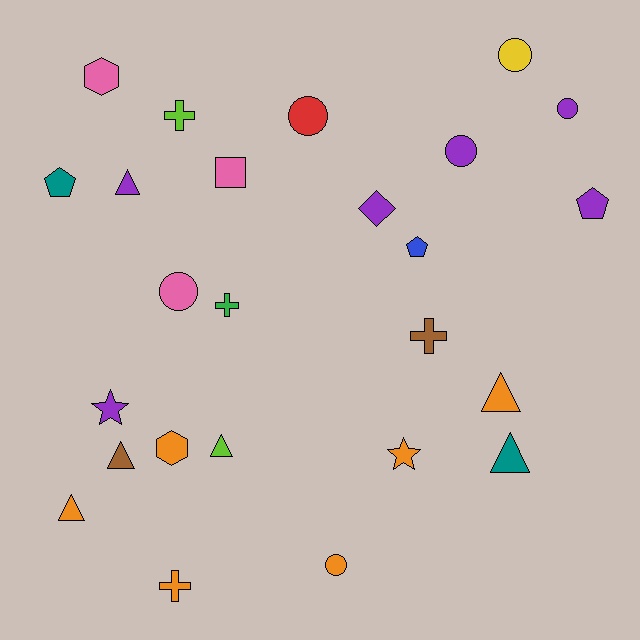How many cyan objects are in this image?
There are no cyan objects.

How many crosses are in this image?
There are 4 crosses.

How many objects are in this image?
There are 25 objects.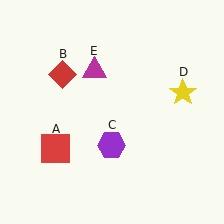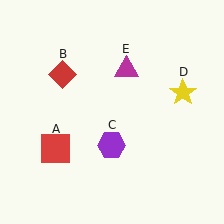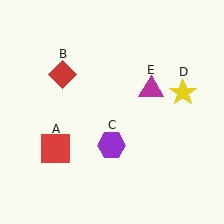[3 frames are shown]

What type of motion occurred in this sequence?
The magenta triangle (object E) rotated clockwise around the center of the scene.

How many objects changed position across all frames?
1 object changed position: magenta triangle (object E).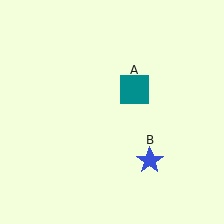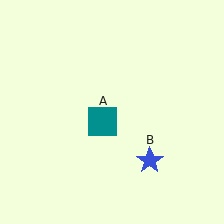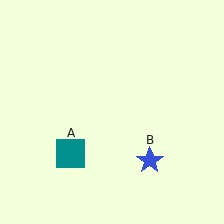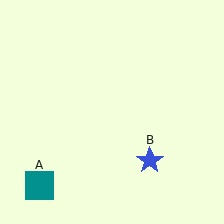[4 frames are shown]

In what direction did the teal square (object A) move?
The teal square (object A) moved down and to the left.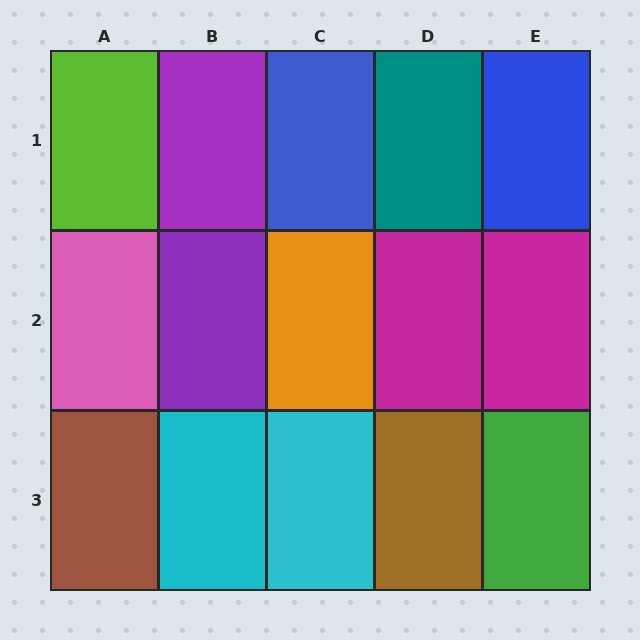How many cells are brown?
2 cells are brown.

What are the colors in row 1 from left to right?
Lime, purple, blue, teal, blue.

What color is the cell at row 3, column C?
Cyan.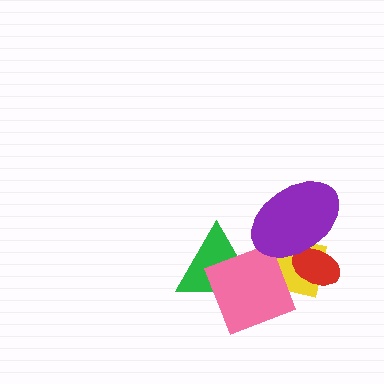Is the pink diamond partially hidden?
Yes, it is partially covered by another shape.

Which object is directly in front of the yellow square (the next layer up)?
The red ellipse is directly in front of the yellow square.